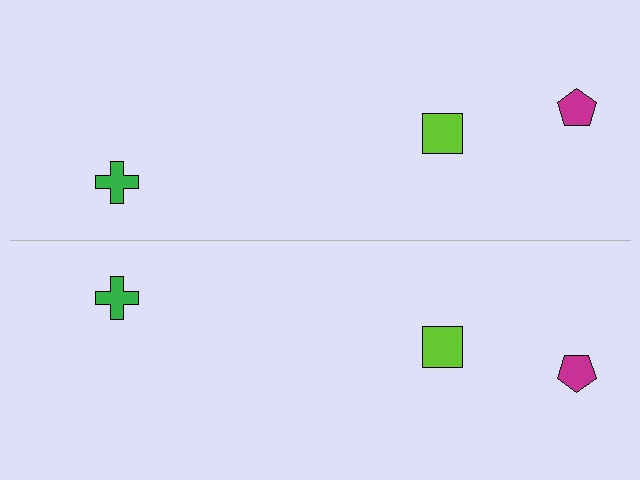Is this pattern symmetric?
Yes, this pattern has bilateral (reflection) symmetry.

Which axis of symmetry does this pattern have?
The pattern has a horizontal axis of symmetry running through the center of the image.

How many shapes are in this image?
There are 6 shapes in this image.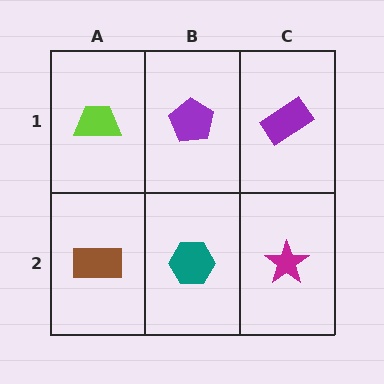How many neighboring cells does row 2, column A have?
2.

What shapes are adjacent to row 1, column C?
A magenta star (row 2, column C), a purple pentagon (row 1, column B).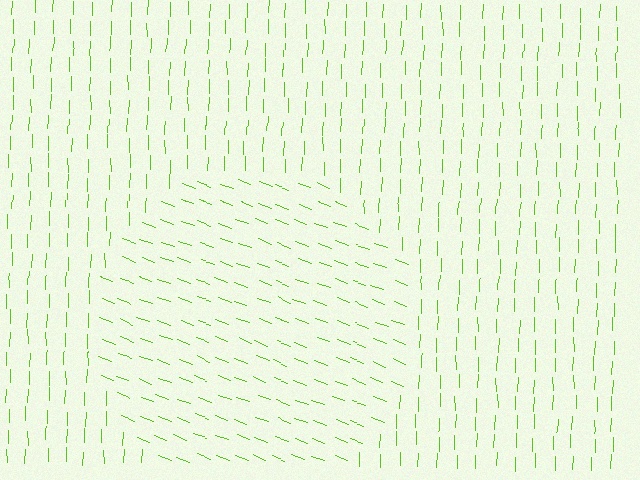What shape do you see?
I see a circle.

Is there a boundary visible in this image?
Yes, there is a texture boundary formed by a change in line orientation.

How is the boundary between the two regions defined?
The boundary is defined purely by a change in line orientation (approximately 70 degrees difference). All lines are the same color and thickness.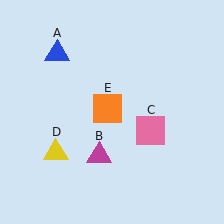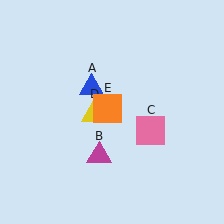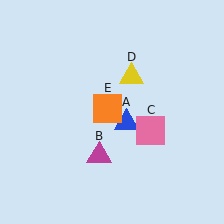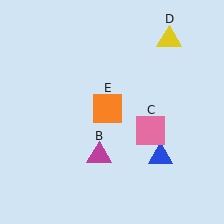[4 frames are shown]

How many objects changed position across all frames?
2 objects changed position: blue triangle (object A), yellow triangle (object D).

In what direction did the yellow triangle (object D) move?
The yellow triangle (object D) moved up and to the right.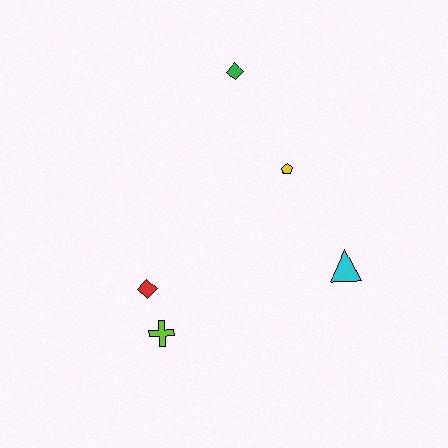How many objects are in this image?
There are 5 objects.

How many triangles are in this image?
There is 1 triangle.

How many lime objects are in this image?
There is 1 lime object.